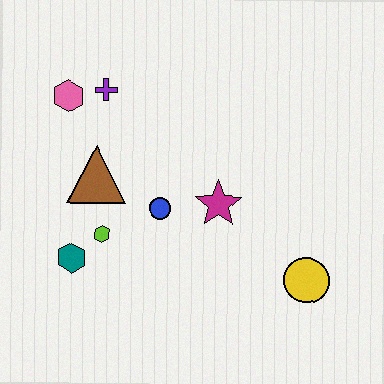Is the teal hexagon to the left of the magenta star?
Yes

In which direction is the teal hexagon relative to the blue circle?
The teal hexagon is to the left of the blue circle.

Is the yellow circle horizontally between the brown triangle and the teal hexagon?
No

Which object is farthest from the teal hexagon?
The yellow circle is farthest from the teal hexagon.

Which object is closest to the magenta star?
The blue circle is closest to the magenta star.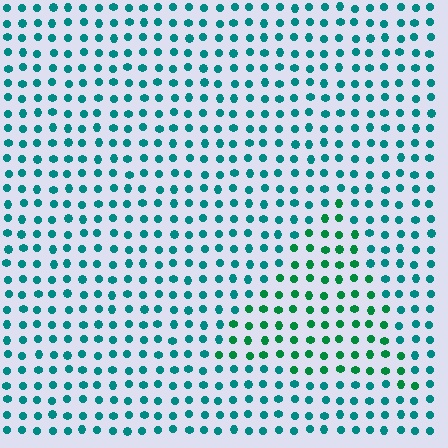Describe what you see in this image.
The image is filled with small teal elements in a uniform arrangement. A triangle-shaped region is visible where the elements are tinted to a slightly different hue, forming a subtle color boundary.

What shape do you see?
I see a triangle.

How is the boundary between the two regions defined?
The boundary is defined purely by a slight shift in hue (about 32 degrees). Spacing, size, and orientation are identical on both sides.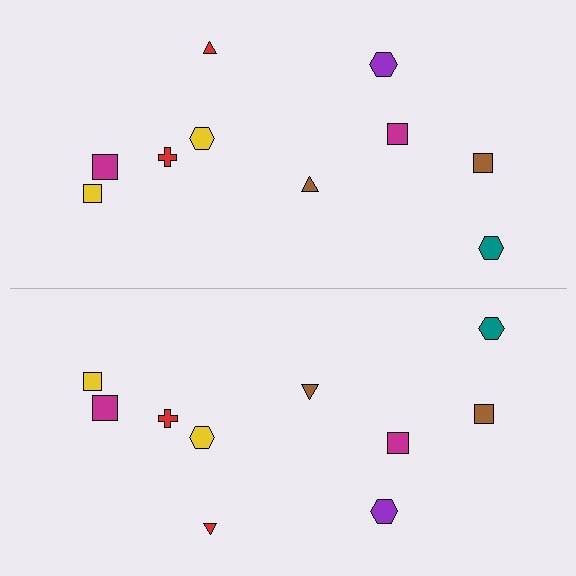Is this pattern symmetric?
Yes, this pattern has bilateral (reflection) symmetry.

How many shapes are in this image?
There are 20 shapes in this image.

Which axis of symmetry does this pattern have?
The pattern has a horizontal axis of symmetry running through the center of the image.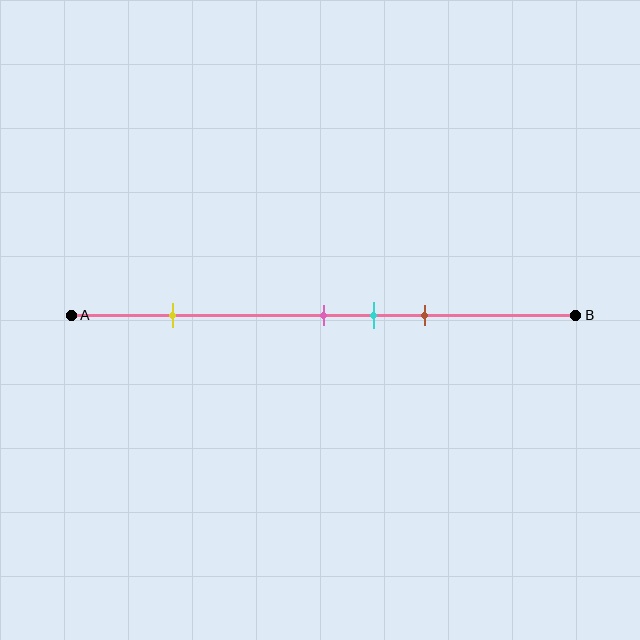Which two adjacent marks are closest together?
The pink and cyan marks are the closest adjacent pair.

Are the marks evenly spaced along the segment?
No, the marks are not evenly spaced.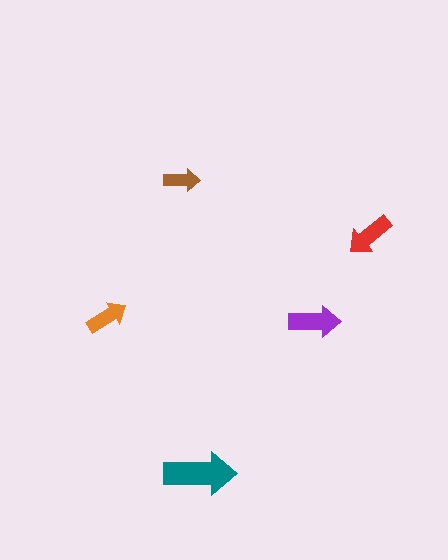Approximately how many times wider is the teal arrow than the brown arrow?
About 2 times wider.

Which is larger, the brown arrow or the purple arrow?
The purple one.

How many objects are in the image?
There are 5 objects in the image.